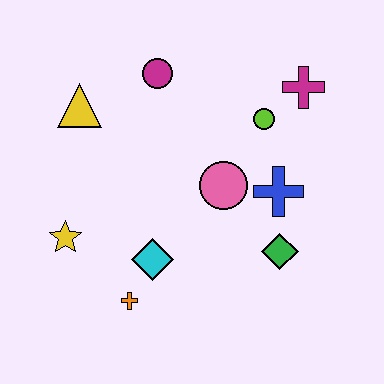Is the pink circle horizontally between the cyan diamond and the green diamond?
Yes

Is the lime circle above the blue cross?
Yes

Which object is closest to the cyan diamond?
The orange cross is closest to the cyan diamond.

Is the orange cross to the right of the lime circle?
No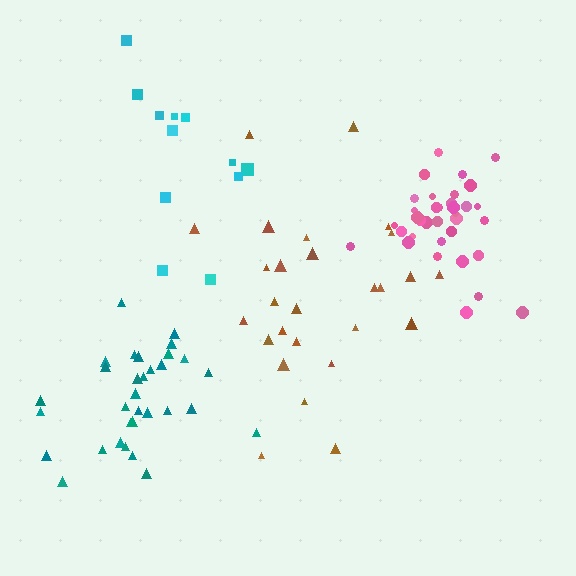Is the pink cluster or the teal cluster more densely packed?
Pink.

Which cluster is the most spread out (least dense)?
Cyan.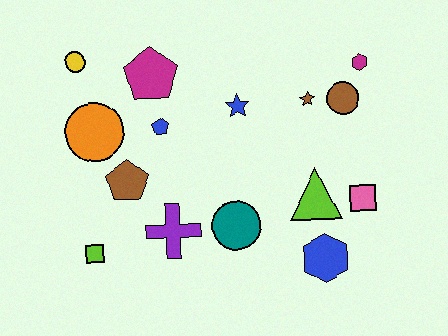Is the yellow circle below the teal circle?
No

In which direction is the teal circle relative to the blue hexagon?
The teal circle is to the left of the blue hexagon.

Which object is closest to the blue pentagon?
The magenta pentagon is closest to the blue pentagon.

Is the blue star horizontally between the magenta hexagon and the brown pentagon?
Yes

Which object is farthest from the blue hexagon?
The yellow circle is farthest from the blue hexagon.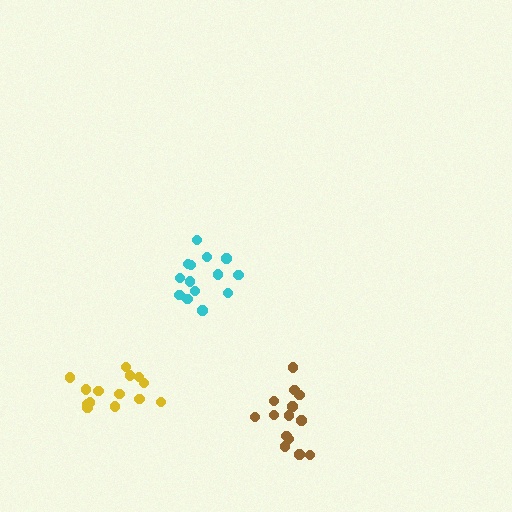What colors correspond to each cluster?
The clusters are colored: cyan, yellow, brown.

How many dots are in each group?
Group 1: 14 dots, Group 2: 14 dots, Group 3: 15 dots (43 total).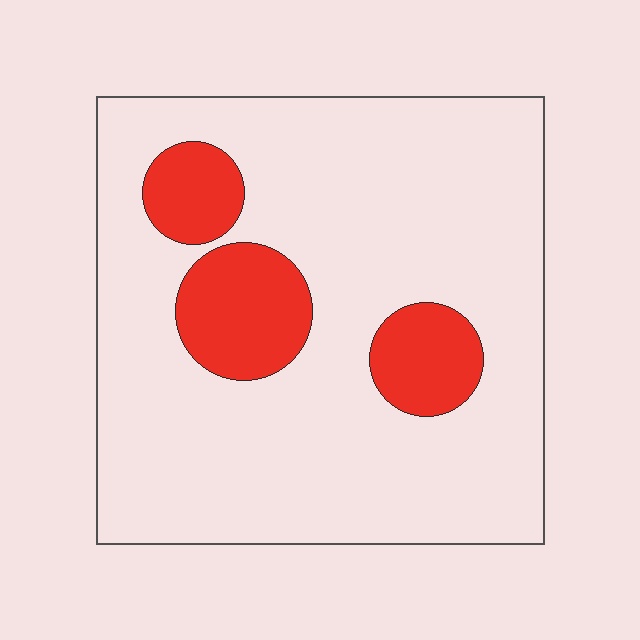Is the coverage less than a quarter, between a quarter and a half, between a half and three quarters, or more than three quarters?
Less than a quarter.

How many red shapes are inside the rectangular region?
3.